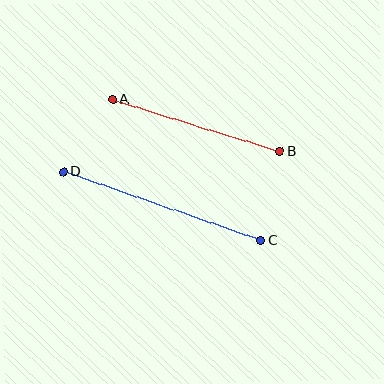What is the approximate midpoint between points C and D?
The midpoint is at approximately (162, 206) pixels.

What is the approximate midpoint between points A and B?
The midpoint is at approximately (196, 125) pixels.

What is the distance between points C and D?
The distance is approximately 209 pixels.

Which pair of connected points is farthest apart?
Points C and D are farthest apart.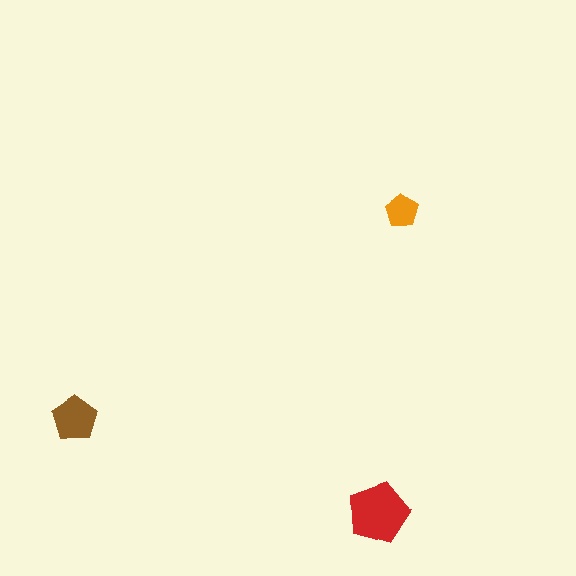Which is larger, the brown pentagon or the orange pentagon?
The brown one.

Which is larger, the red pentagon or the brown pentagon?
The red one.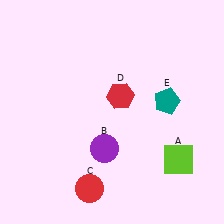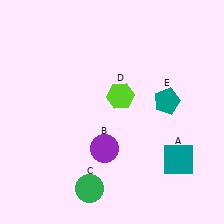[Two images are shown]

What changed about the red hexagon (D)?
In Image 1, D is red. In Image 2, it changed to lime.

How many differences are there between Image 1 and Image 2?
There are 3 differences between the two images.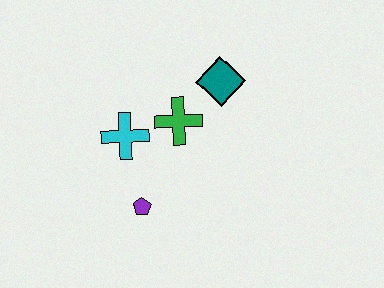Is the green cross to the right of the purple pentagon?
Yes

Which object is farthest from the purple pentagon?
The teal diamond is farthest from the purple pentagon.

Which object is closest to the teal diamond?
The green cross is closest to the teal diamond.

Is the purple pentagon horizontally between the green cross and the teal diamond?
No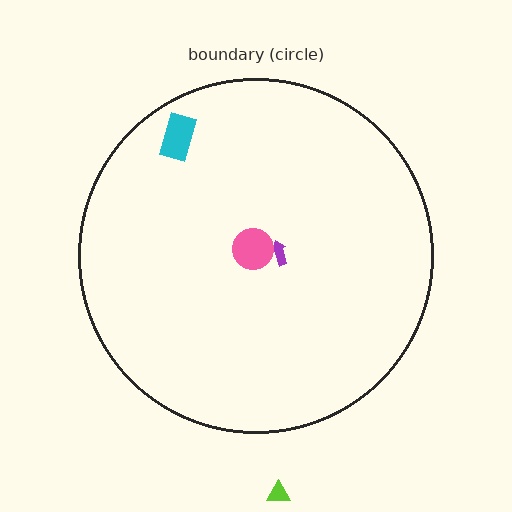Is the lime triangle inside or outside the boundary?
Outside.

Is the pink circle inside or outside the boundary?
Inside.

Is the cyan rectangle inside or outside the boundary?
Inside.